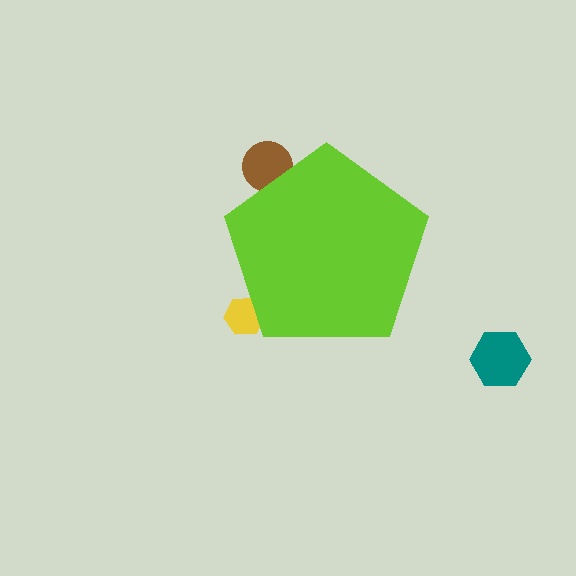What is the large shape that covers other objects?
A lime pentagon.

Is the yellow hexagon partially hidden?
Yes, the yellow hexagon is partially hidden behind the lime pentagon.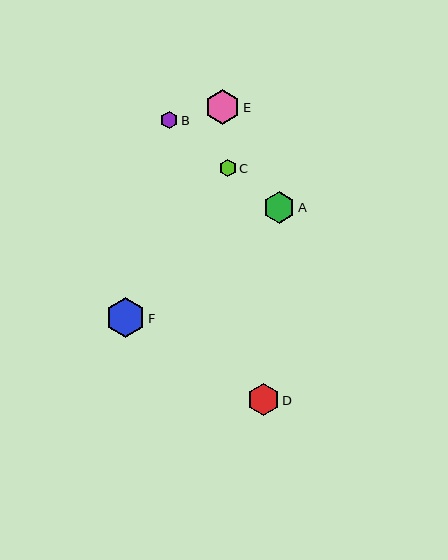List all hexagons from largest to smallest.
From largest to smallest: F, E, D, A, C, B.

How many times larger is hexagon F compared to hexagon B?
Hexagon F is approximately 2.4 times the size of hexagon B.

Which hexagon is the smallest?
Hexagon B is the smallest with a size of approximately 17 pixels.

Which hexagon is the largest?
Hexagon F is the largest with a size of approximately 40 pixels.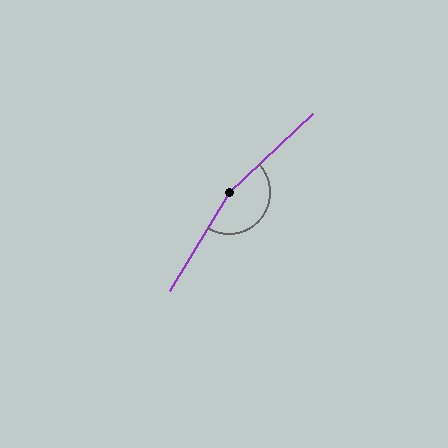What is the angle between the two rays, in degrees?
Approximately 164 degrees.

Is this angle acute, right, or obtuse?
It is obtuse.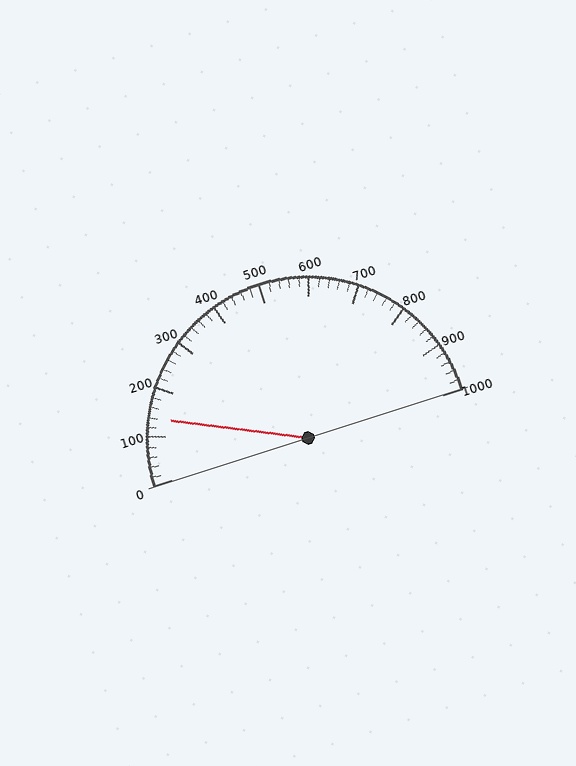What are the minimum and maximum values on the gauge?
The gauge ranges from 0 to 1000.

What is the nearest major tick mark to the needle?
The nearest major tick mark is 100.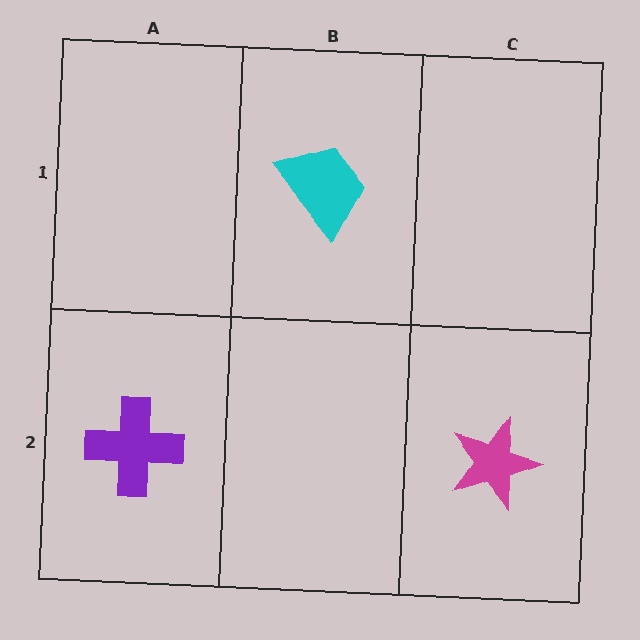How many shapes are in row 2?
2 shapes.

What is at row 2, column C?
A magenta star.